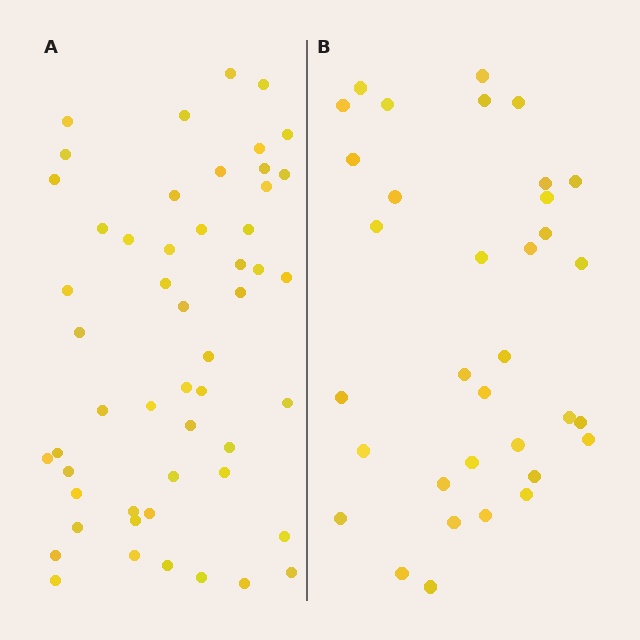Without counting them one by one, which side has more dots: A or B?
Region A (the left region) has more dots.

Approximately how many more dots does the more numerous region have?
Region A has approximately 20 more dots than region B.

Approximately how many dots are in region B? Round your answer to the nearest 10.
About 30 dots. (The exact count is 34, which rounds to 30.)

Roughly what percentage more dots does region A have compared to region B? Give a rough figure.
About 55% more.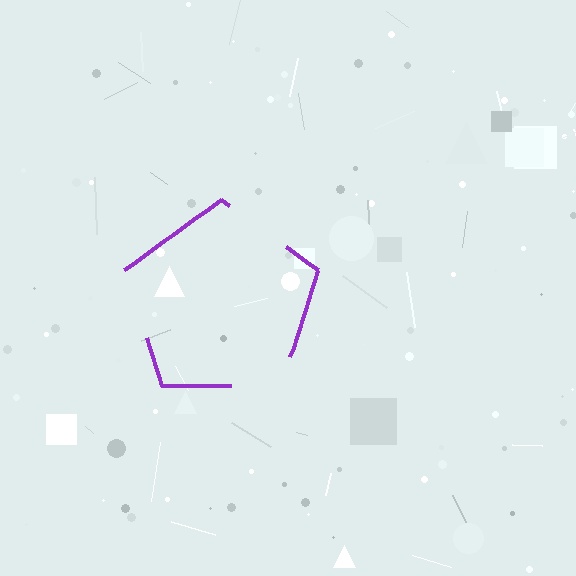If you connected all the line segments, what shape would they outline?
They would outline a pentagon.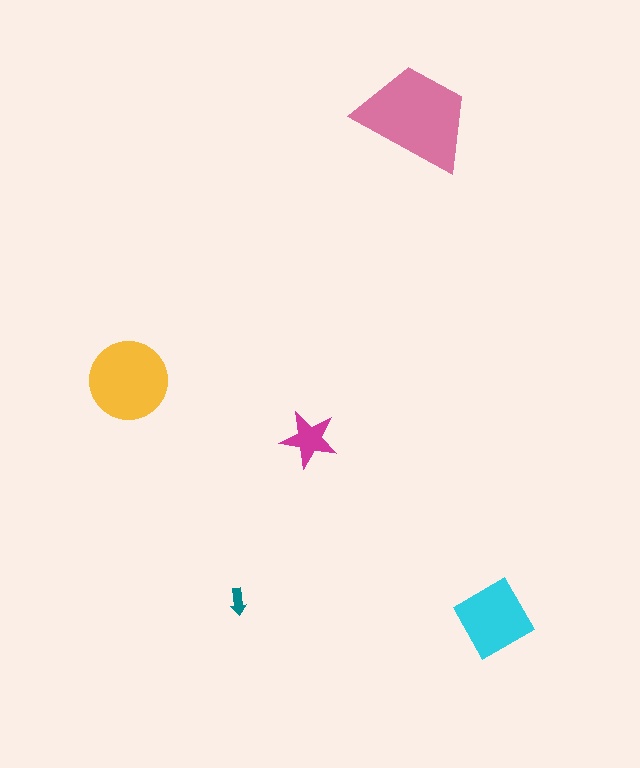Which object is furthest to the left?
The yellow circle is leftmost.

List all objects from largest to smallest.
The pink trapezoid, the yellow circle, the cyan diamond, the magenta star, the teal arrow.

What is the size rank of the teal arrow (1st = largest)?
5th.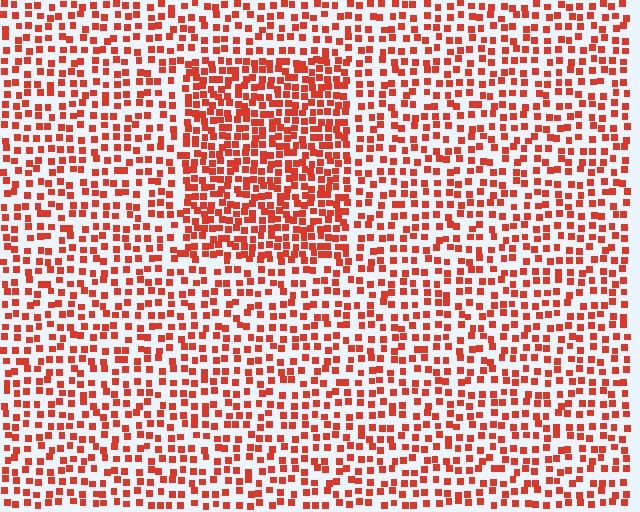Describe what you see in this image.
The image contains small red elements arranged at two different densities. A rectangle-shaped region is visible where the elements are more densely packed than the surrounding area.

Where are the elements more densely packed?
The elements are more densely packed inside the rectangle boundary.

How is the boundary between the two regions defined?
The boundary is defined by a change in element density (approximately 1.8x ratio). All elements are the same color, size, and shape.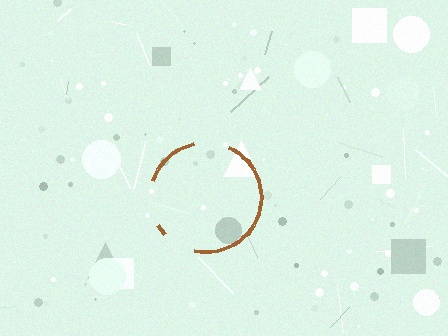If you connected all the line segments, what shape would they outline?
They would outline a circle.